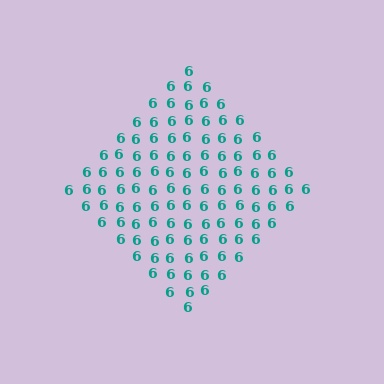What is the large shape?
The large shape is a diamond.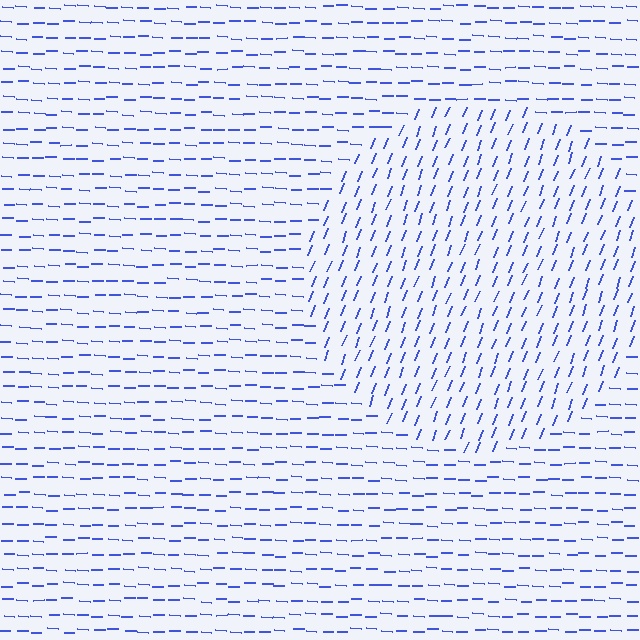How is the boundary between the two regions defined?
The boundary is defined purely by a change in line orientation (approximately 71 degrees difference). All lines are the same color and thickness.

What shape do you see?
I see a circle.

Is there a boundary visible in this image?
Yes, there is a texture boundary formed by a change in line orientation.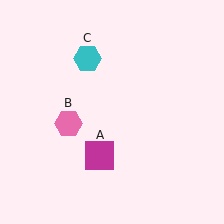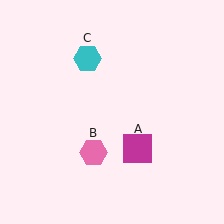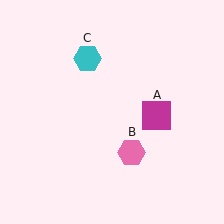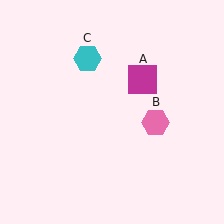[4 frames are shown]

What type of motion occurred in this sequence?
The magenta square (object A), pink hexagon (object B) rotated counterclockwise around the center of the scene.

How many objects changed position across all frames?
2 objects changed position: magenta square (object A), pink hexagon (object B).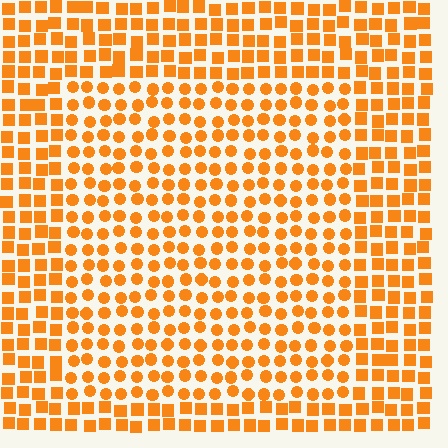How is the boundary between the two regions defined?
The boundary is defined by a change in element shape: circles inside vs. squares outside. All elements share the same color and spacing.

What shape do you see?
I see a rectangle.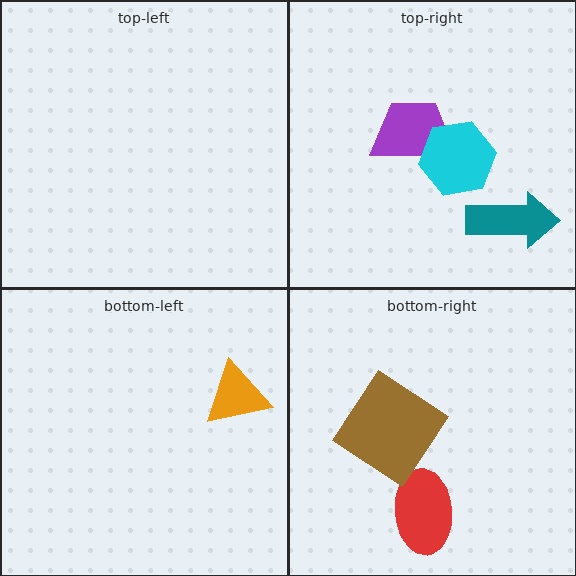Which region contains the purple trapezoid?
The top-right region.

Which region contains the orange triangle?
The bottom-left region.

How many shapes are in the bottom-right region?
2.